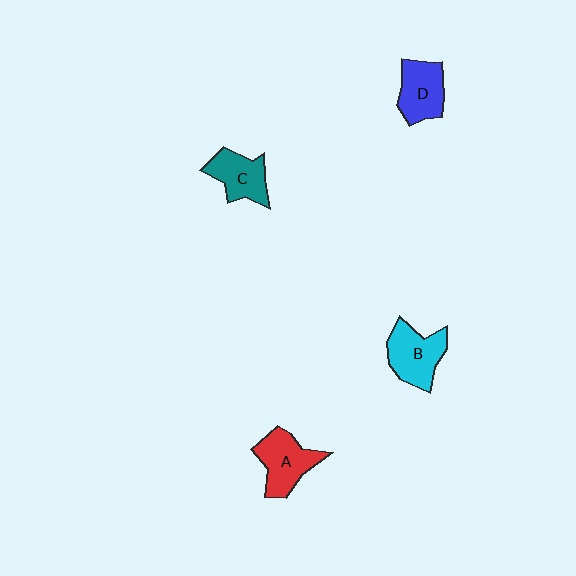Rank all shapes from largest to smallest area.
From largest to smallest: B (cyan), A (red), D (blue), C (teal).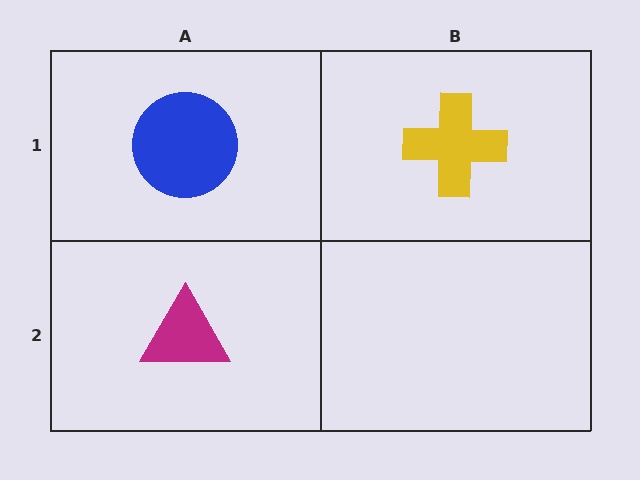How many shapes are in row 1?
2 shapes.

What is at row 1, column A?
A blue circle.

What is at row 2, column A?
A magenta triangle.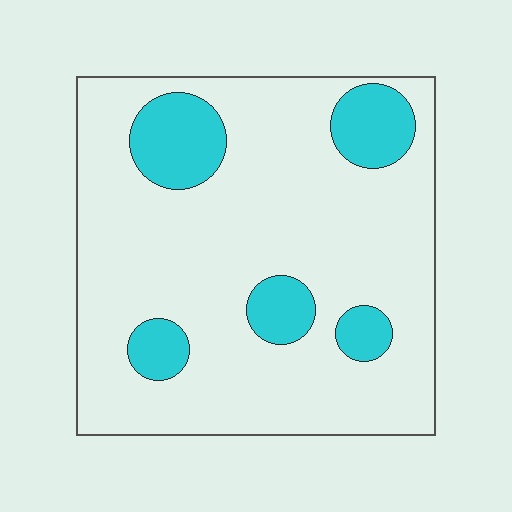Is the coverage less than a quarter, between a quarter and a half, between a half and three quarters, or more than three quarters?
Less than a quarter.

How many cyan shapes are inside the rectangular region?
5.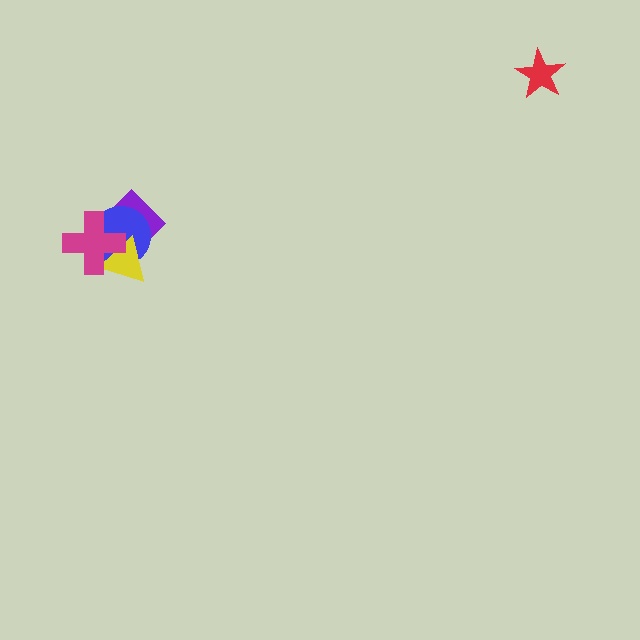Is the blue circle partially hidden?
Yes, it is partially covered by another shape.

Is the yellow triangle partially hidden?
Yes, it is partially covered by another shape.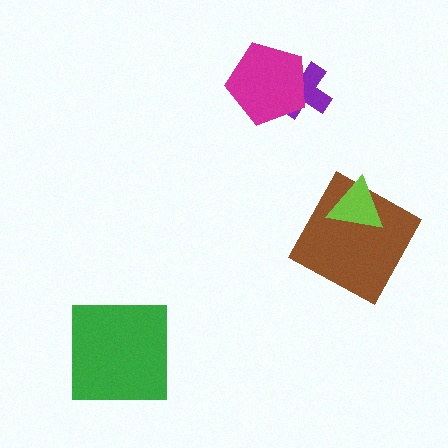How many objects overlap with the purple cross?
1 object overlaps with the purple cross.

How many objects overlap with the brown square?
1 object overlaps with the brown square.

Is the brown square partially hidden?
Yes, it is partially covered by another shape.